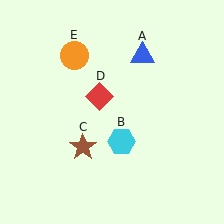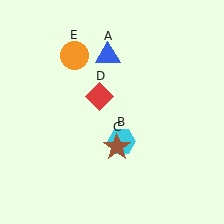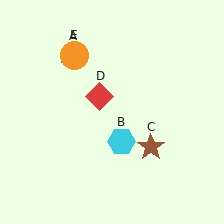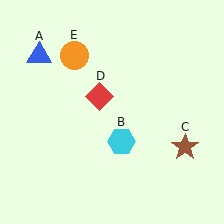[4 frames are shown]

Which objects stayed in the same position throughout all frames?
Cyan hexagon (object B) and red diamond (object D) and orange circle (object E) remained stationary.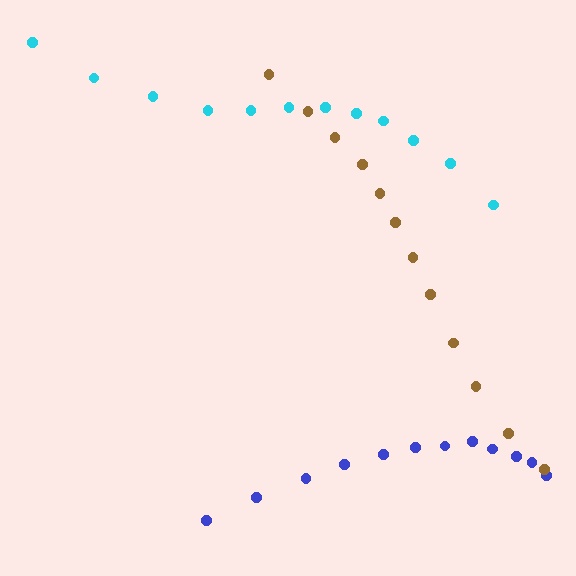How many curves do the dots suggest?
There are 3 distinct paths.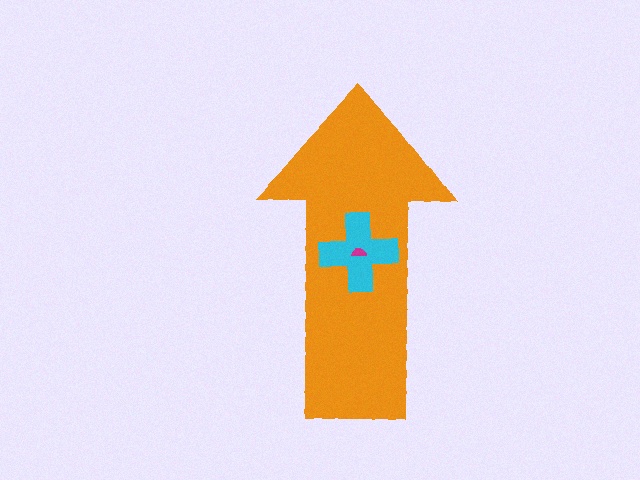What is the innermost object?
The magenta semicircle.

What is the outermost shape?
The orange arrow.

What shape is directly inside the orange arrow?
The cyan cross.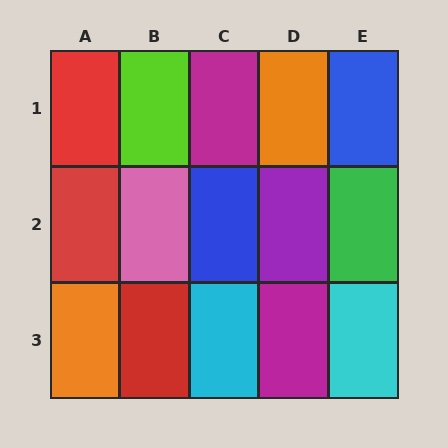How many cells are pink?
1 cell is pink.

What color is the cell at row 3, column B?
Red.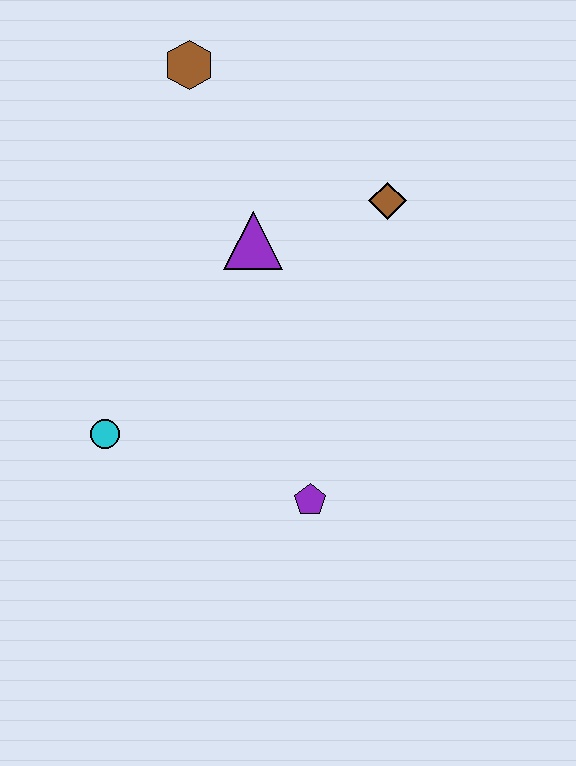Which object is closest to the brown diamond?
The purple triangle is closest to the brown diamond.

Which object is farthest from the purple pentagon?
The brown hexagon is farthest from the purple pentagon.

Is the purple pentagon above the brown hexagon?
No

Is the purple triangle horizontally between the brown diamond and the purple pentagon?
No